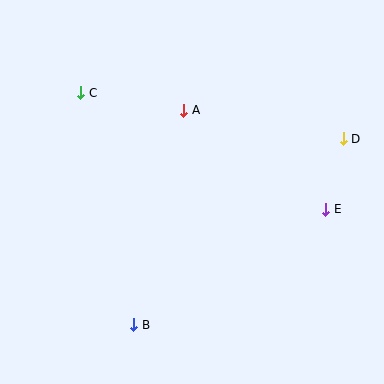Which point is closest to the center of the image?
Point A at (184, 110) is closest to the center.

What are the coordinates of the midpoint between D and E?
The midpoint between D and E is at (335, 174).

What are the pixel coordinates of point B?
Point B is at (134, 325).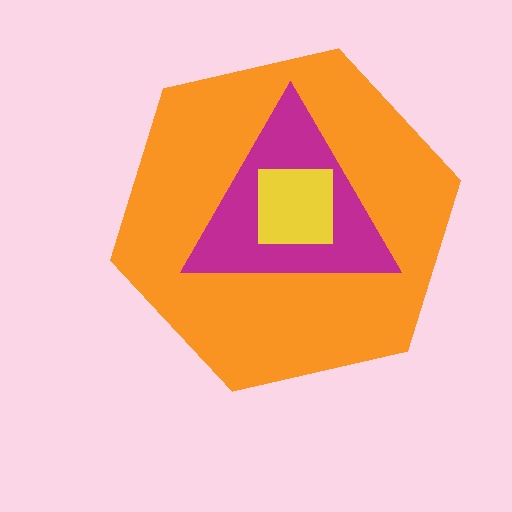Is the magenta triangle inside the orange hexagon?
Yes.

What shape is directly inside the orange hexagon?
The magenta triangle.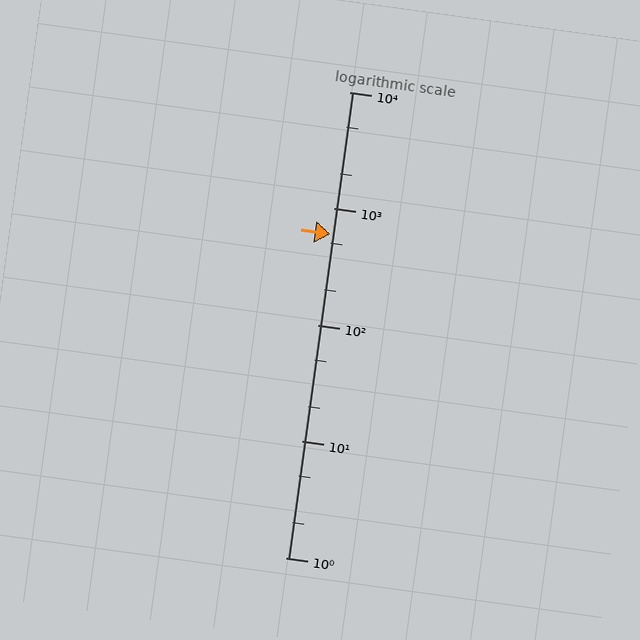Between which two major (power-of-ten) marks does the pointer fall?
The pointer is between 100 and 1000.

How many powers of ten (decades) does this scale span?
The scale spans 4 decades, from 1 to 10000.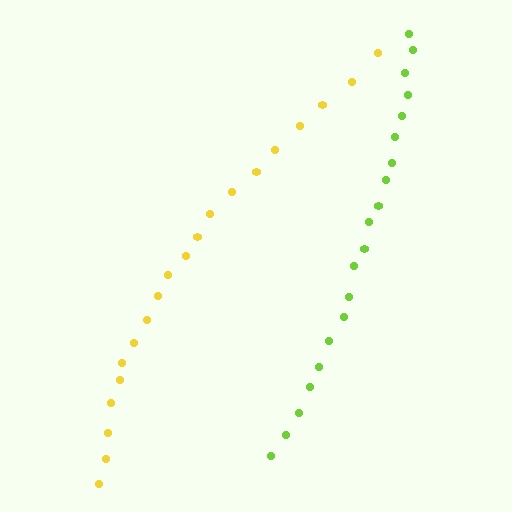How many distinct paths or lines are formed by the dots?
There are 2 distinct paths.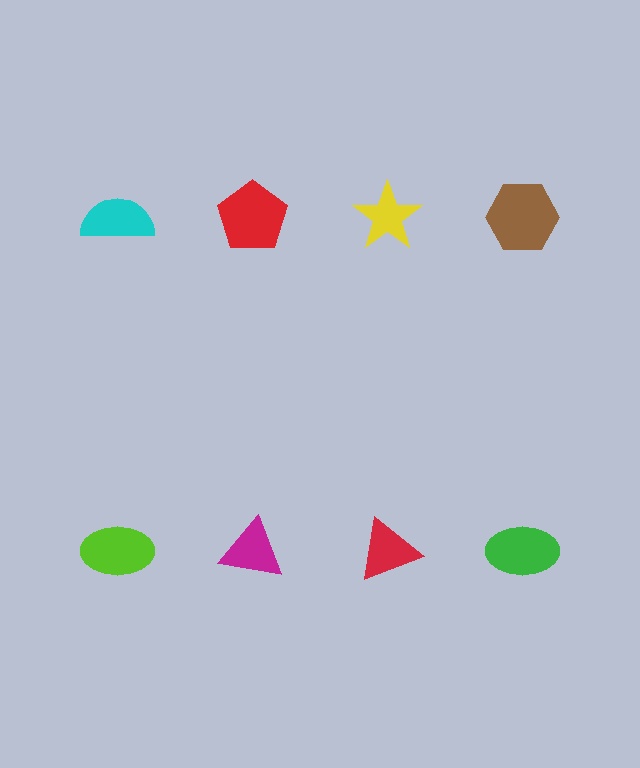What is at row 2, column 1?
A lime ellipse.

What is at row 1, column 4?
A brown hexagon.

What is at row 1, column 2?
A red pentagon.